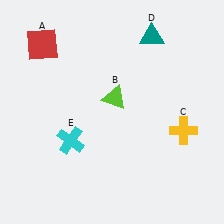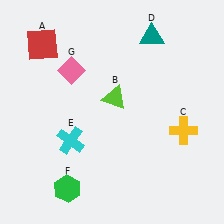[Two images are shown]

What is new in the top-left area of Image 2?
A pink diamond (G) was added in the top-left area of Image 2.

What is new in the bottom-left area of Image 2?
A green hexagon (F) was added in the bottom-left area of Image 2.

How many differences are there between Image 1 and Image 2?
There are 2 differences between the two images.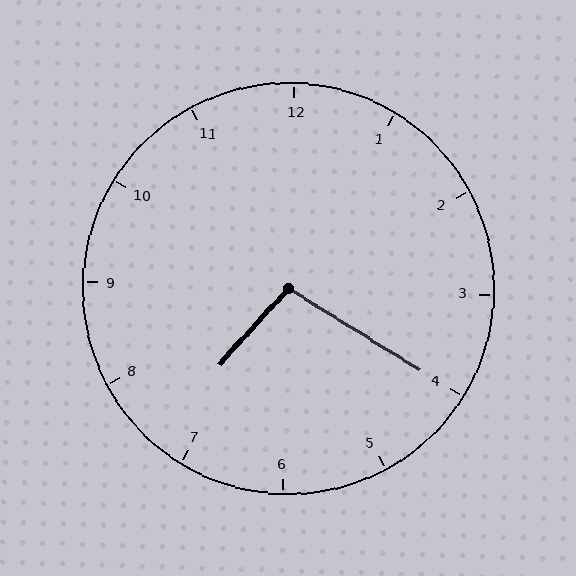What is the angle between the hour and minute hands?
Approximately 100 degrees.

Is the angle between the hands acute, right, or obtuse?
It is obtuse.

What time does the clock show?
7:20.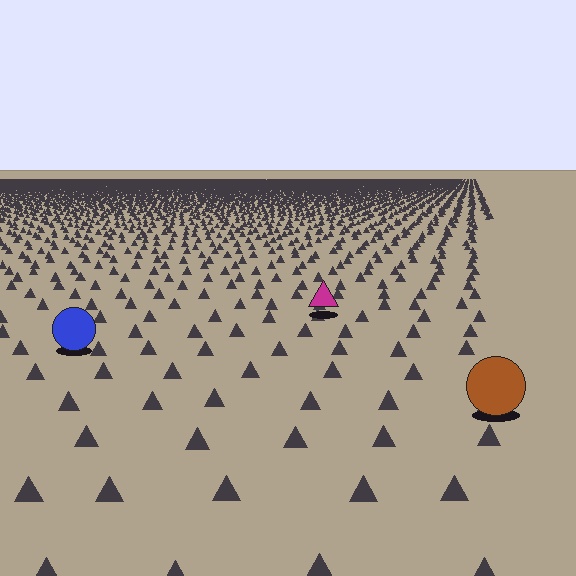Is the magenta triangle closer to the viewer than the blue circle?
No. The blue circle is closer — you can tell from the texture gradient: the ground texture is coarser near it.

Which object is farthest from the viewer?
The magenta triangle is farthest from the viewer. It appears smaller and the ground texture around it is denser.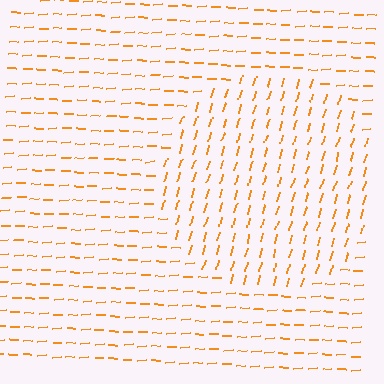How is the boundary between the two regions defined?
The boundary is defined purely by a change in line orientation (approximately 72 degrees difference). All lines are the same color and thickness.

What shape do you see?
I see a circle.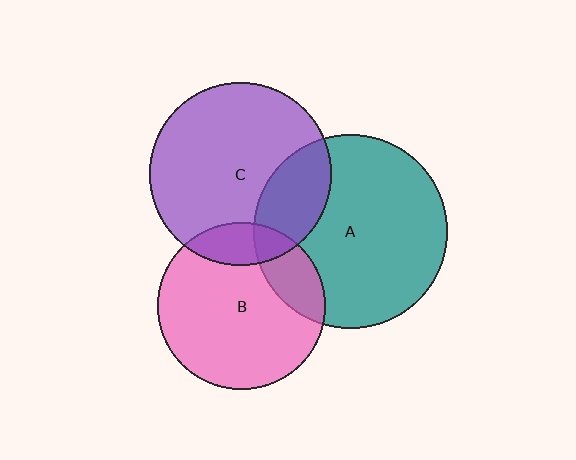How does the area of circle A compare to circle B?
Approximately 1.3 times.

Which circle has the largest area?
Circle A (teal).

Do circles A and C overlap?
Yes.